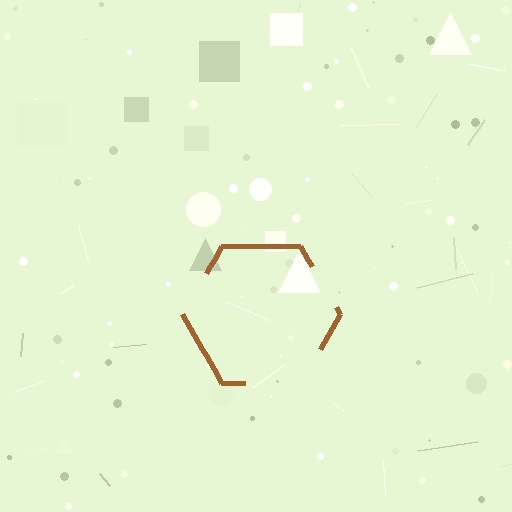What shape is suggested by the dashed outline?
The dashed outline suggests a hexagon.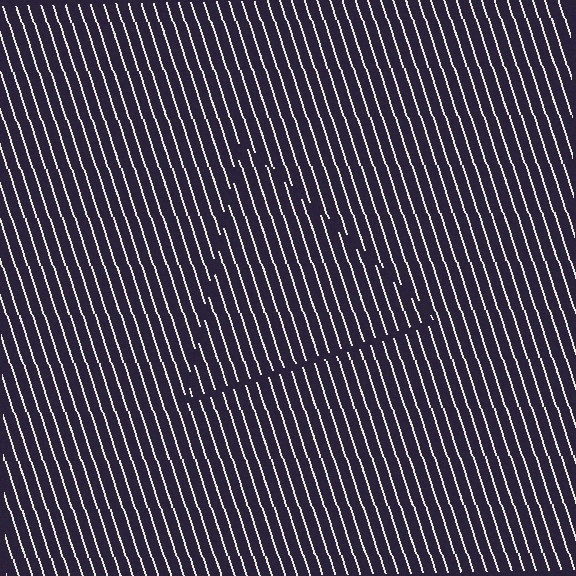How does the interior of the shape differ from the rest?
The interior of the shape contains the same grating, shifted by half a period — the contour is defined by the phase discontinuity where line-ends from the inner and outer gratings abut.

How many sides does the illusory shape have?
3 sides — the line-ends trace a triangle.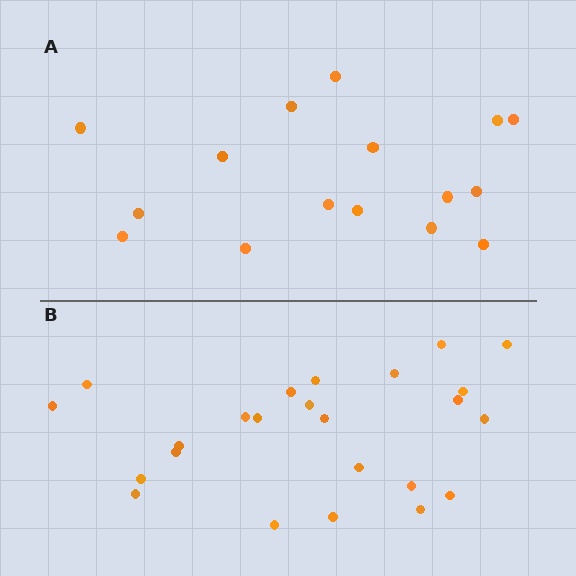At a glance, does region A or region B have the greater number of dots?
Region B (the bottom region) has more dots.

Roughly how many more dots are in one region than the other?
Region B has roughly 8 or so more dots than region A.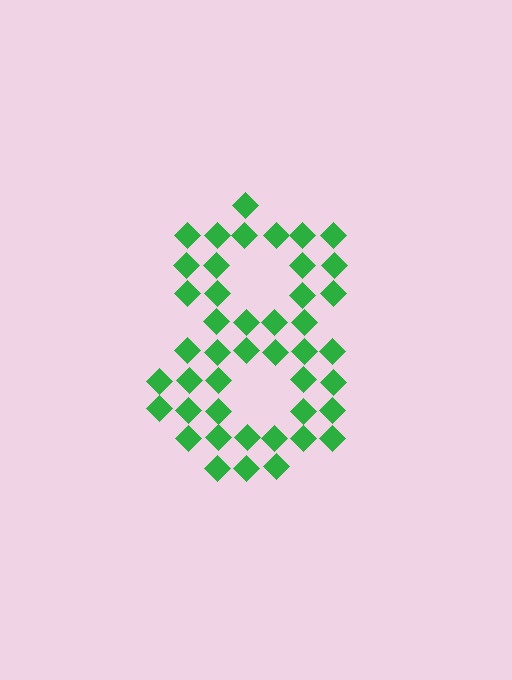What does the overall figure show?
The overall figure shows the digit 8.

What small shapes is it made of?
It is made of small diamonds.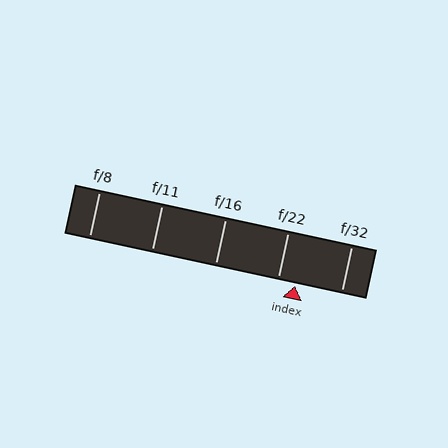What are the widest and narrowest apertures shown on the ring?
The widest aperture shown is f/8 and the narrowest is f/32.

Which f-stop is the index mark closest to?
The index mark is closest to f/22.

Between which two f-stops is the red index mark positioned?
The index mark is between f/22 and f/32.